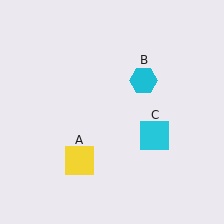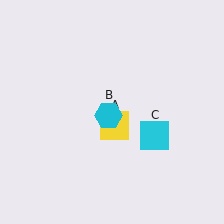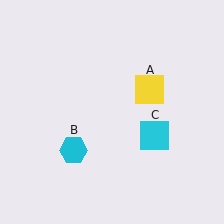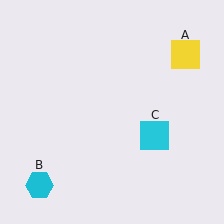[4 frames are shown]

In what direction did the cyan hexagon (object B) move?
The cyan hexagon (object B) moved down and to the left.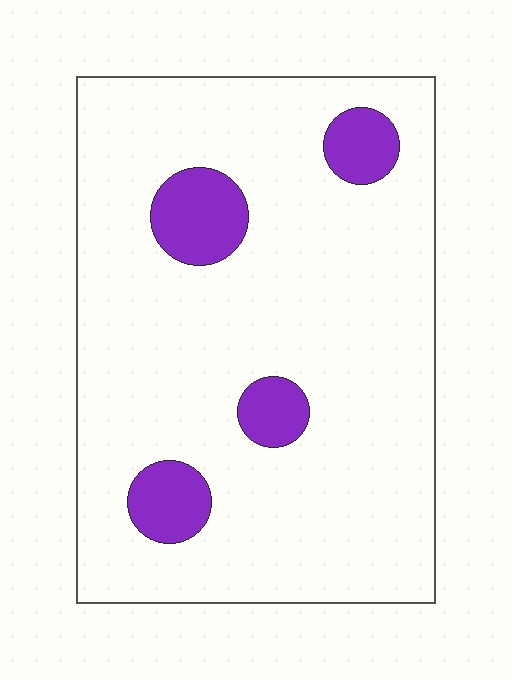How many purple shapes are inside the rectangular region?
4.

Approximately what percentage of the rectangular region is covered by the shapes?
Approximately 10%.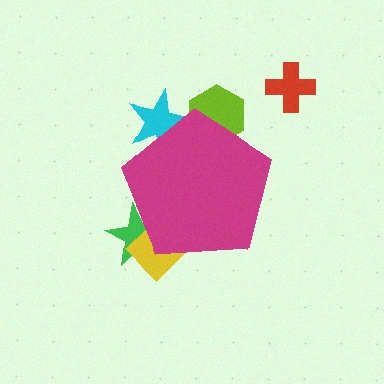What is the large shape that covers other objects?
A magenta pentagon.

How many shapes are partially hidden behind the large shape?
4 shapes are partially hidden.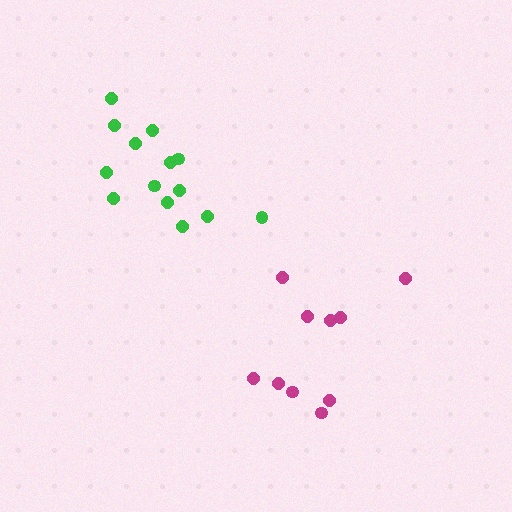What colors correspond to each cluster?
The clusters are colored: green, magenta.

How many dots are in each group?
Group 1: 14 dots, Group 2: 10 dots (24 total).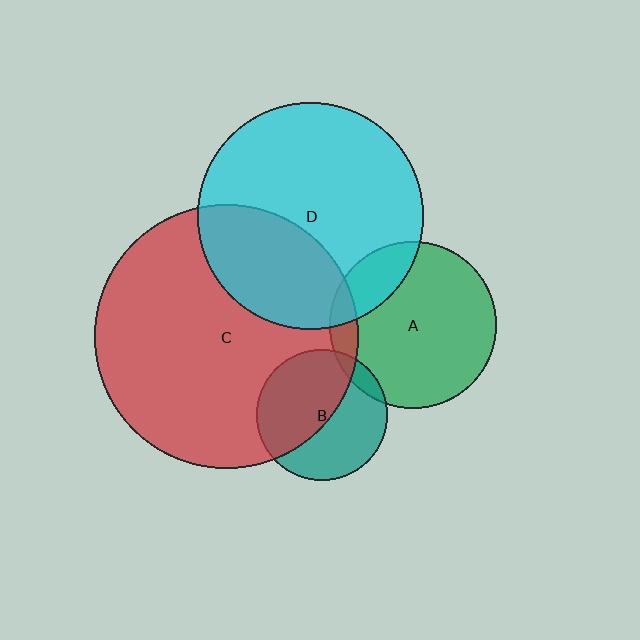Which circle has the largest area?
Circle C (red).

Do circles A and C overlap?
Yes.